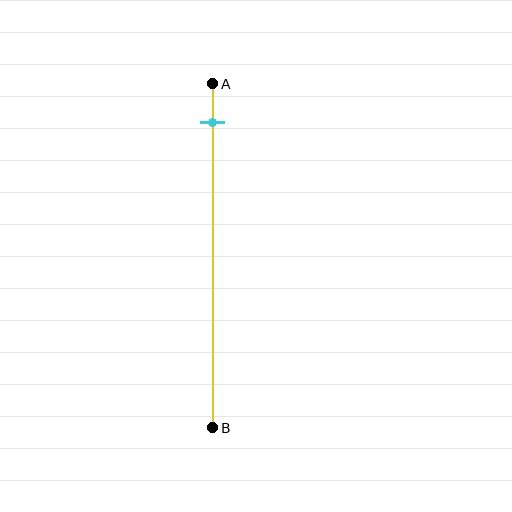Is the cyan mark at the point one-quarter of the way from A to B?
No, the mark is at about 10% from A, not at the 25% one-quarter point.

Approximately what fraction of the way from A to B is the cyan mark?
The cyan mark is approximately 10% of the way from A to B.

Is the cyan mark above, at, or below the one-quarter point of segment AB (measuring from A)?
The cyan mark is above the one-quarter point of segment AB.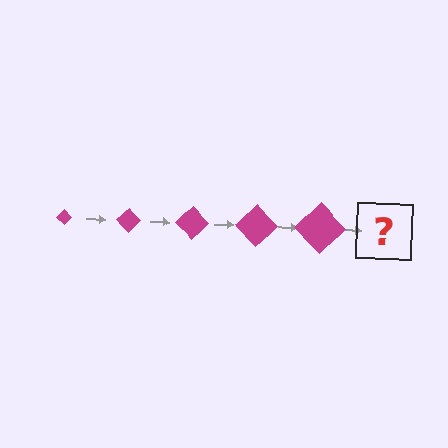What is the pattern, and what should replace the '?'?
The pattern is that the diamond gets progressively larger each step. The '?' should be a magenta diamond, larger than the previous one.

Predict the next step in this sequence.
The next step is a magenta diamond, larger than the previous one.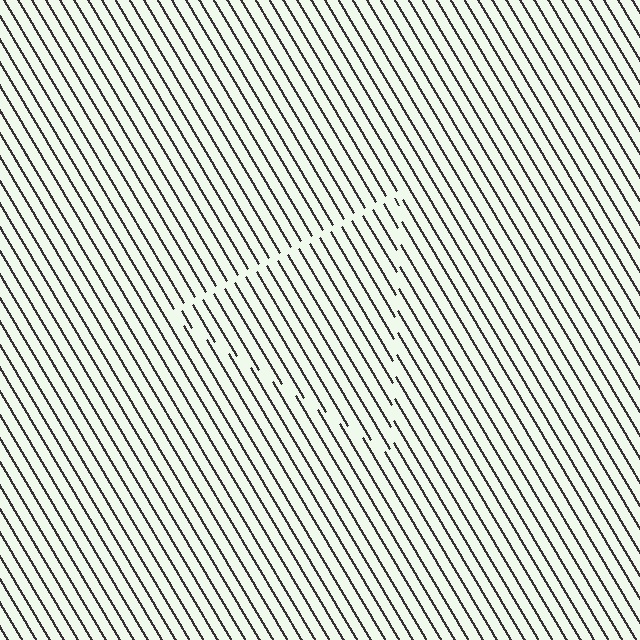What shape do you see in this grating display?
An illusory triangle. The interior of the shape contains the same grating, shifted by half a period — the contour is defined by the phase discontinuity where line-ends from the inner and outer gratings abut.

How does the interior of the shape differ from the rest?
The interior of the shape contains the same grating, shifted by half a period — the contour is defined by the phase discontinuity where line-ends from the inner and outer gratings abut.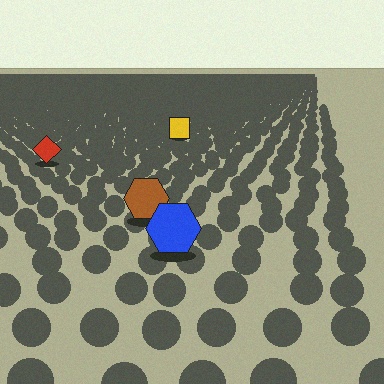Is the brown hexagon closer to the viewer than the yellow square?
Yes. The brown hexagon is closer — you can tell from the texture gradient: the ground texture is coarser near it.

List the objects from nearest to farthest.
From nearest to farthest: the blue hexagon, the brown hexagon, the red diamond, the yellow square.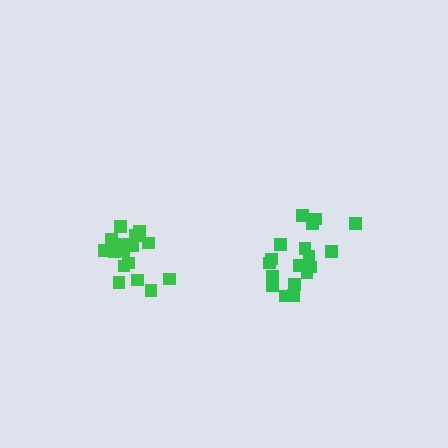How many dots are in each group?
Group 1: 18 dots, Group 2: 18 dots (36 total).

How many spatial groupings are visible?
There are 2 spatial groupings.